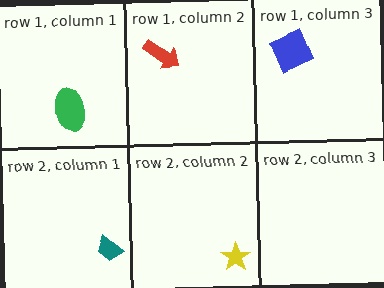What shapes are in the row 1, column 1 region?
The green ellipse.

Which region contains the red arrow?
The row 1, column 2 region.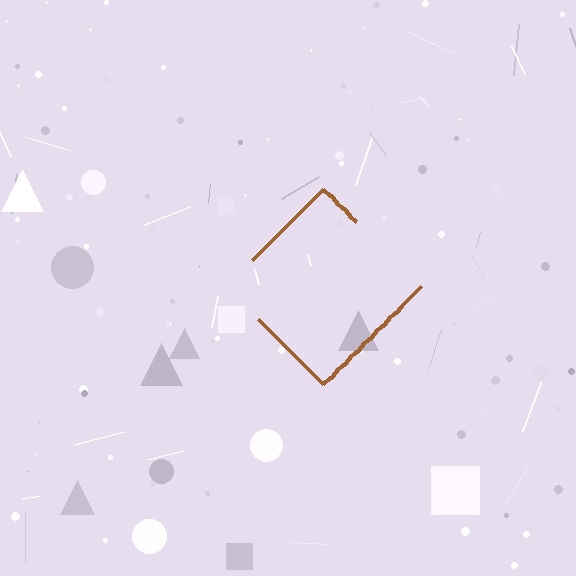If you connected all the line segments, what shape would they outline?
They would outline a diamond.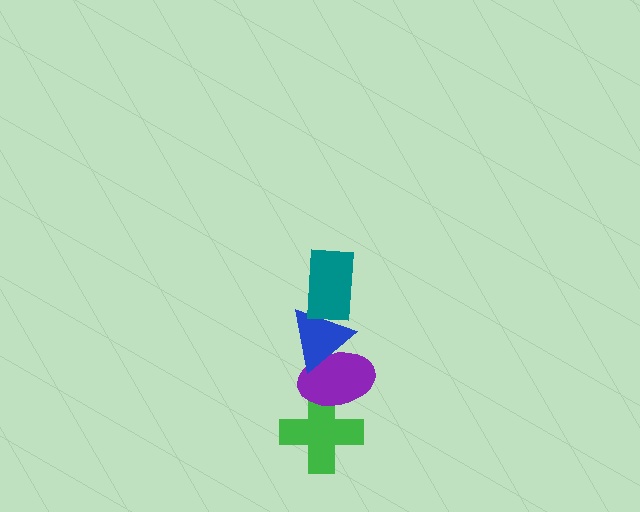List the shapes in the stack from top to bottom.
From top to bottom: the teal rectangle, the blue triangle, the purple ellipse, the green cross.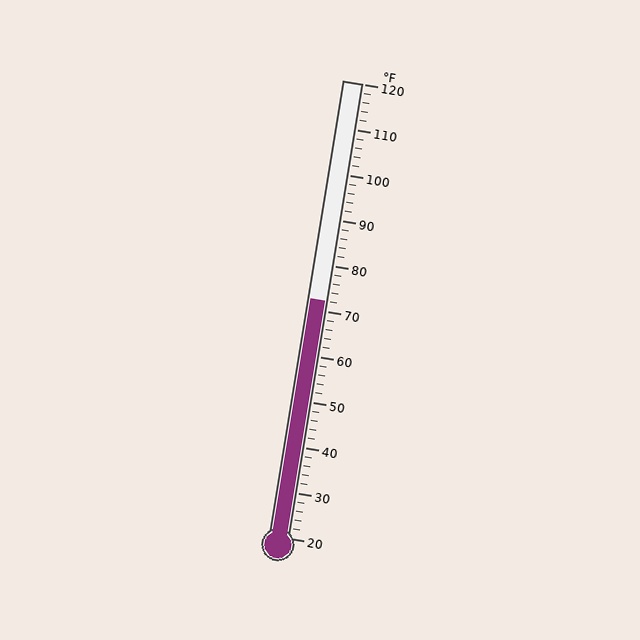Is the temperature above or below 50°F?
The temperature is above 50°F.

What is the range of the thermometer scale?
The thermometer scale ranges from 20°F to 120°F.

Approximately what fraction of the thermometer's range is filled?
The thermometer is filled to approximately 50% of its range.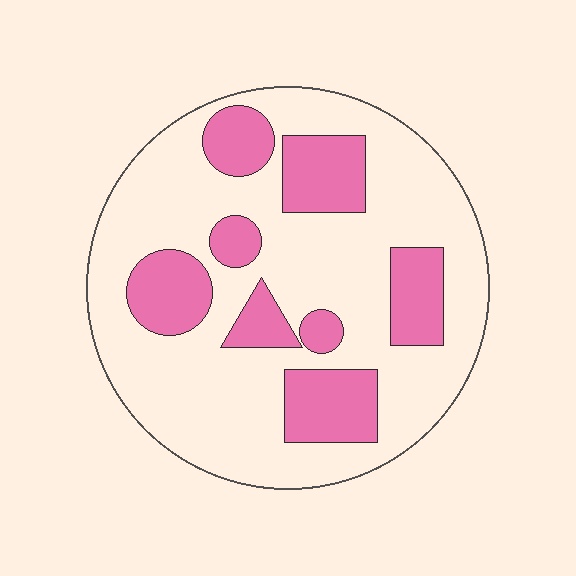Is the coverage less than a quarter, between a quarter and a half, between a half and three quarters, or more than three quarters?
Between a quarter and a half.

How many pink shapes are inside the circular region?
8.